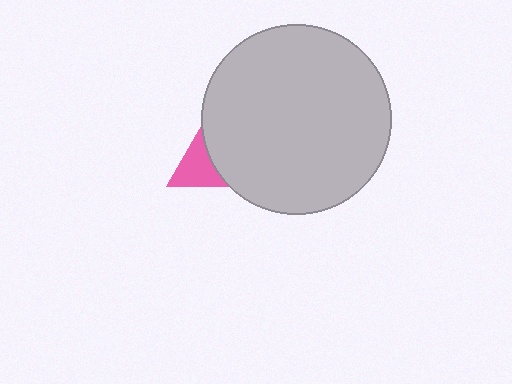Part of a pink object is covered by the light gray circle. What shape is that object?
It is a triangle.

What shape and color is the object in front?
The object in front is a light gray circle.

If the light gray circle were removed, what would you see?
You would see the complete pink triangle.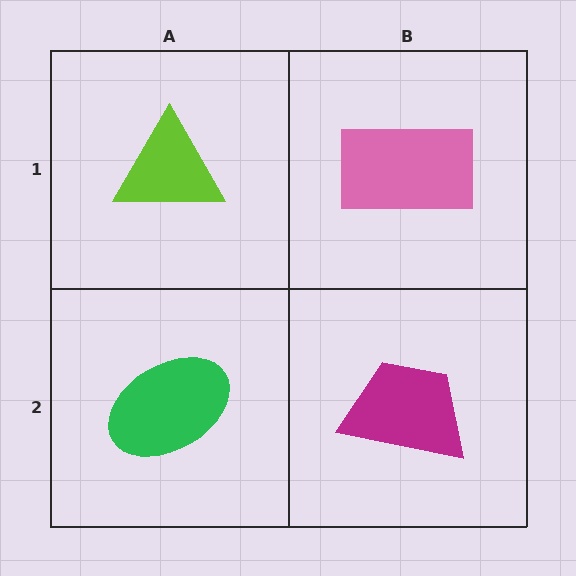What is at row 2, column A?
A green ellipse.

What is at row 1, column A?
A lime triangle.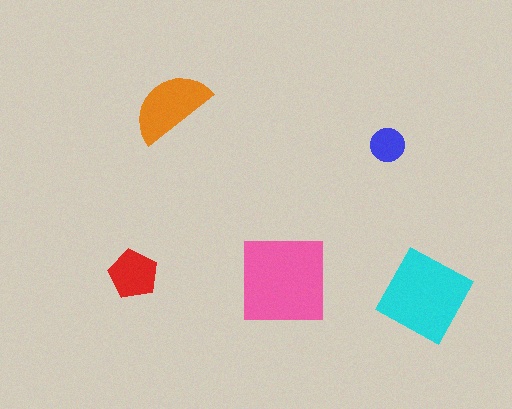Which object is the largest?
The pink square.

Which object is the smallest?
The blue circle.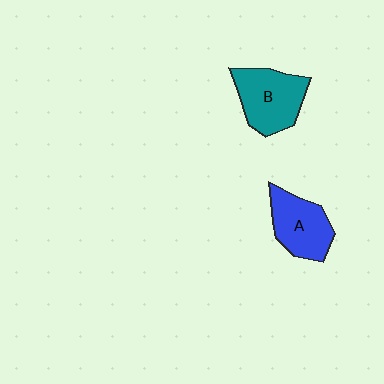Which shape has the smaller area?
Shape A (blue).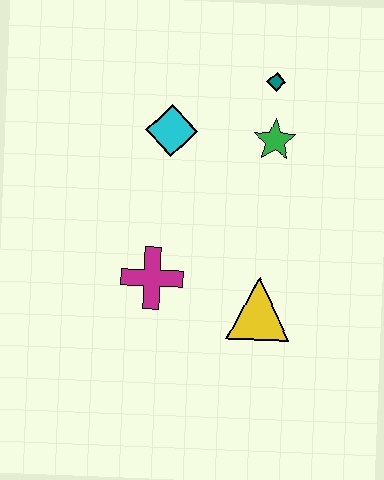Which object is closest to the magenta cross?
The yellow triangle is closest to the magenta cross.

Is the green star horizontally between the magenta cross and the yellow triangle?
No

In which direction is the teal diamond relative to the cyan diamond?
The teal diamond is to the right of the cyan diamond.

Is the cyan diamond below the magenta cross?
No